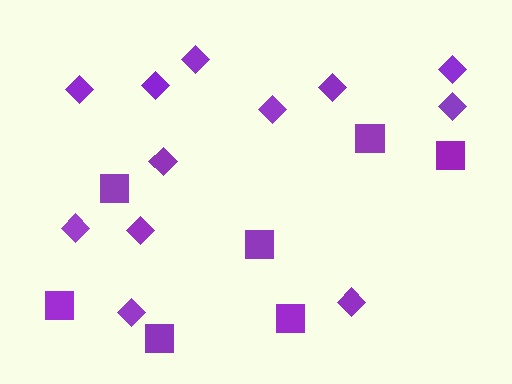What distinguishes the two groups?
There are 2 groups: one group of squares (7) and one group of diamonds (12).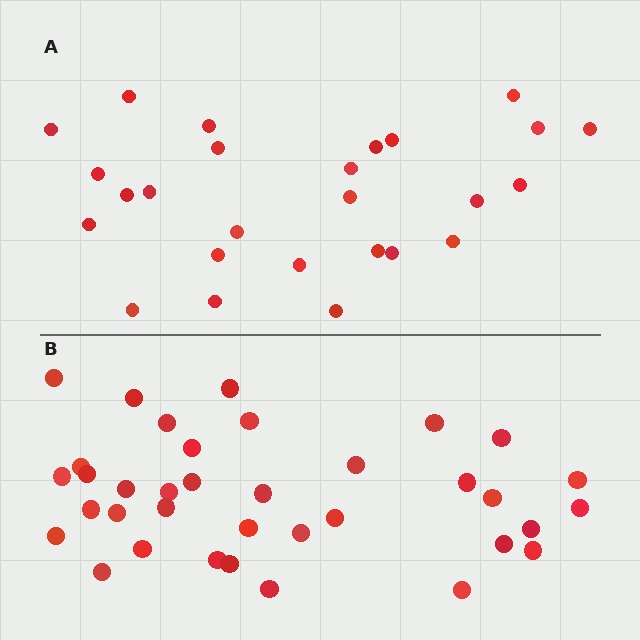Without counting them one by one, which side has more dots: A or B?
Region B (the bottom region) has more dots.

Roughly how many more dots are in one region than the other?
Region B has roughly 10 or so more dots than region A.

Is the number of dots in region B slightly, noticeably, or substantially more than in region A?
Region B has noticeably more, but not dramatically so. The ratio is roughly 1.4 to 1.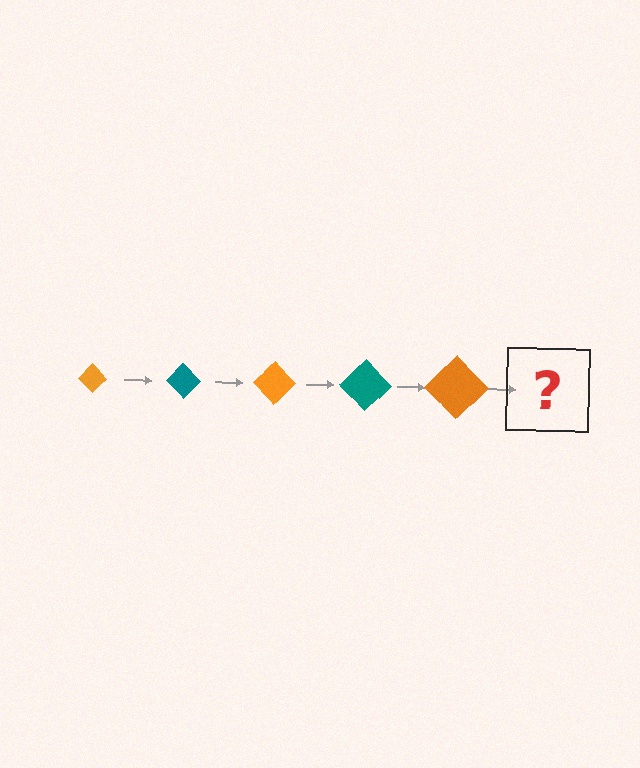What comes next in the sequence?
The next element should be a teal diamond, larger than the previous one.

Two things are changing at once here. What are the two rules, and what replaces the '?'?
The two rules are that the diamond grows larger each step and the color cycles through orange and teal. The '?' should be a teal diamond, larger than the previous one.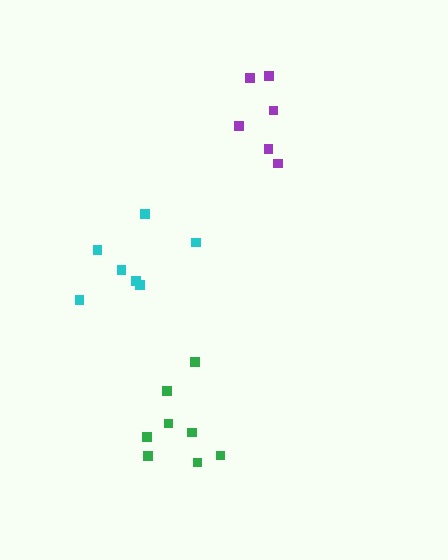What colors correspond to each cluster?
The clusters are colored: purple, green, cyan.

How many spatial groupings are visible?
There are 3 spatial groupings.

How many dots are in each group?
Group 1: 6 dots, Group 2: 8 dots, Group 3: 7 dots (21 total).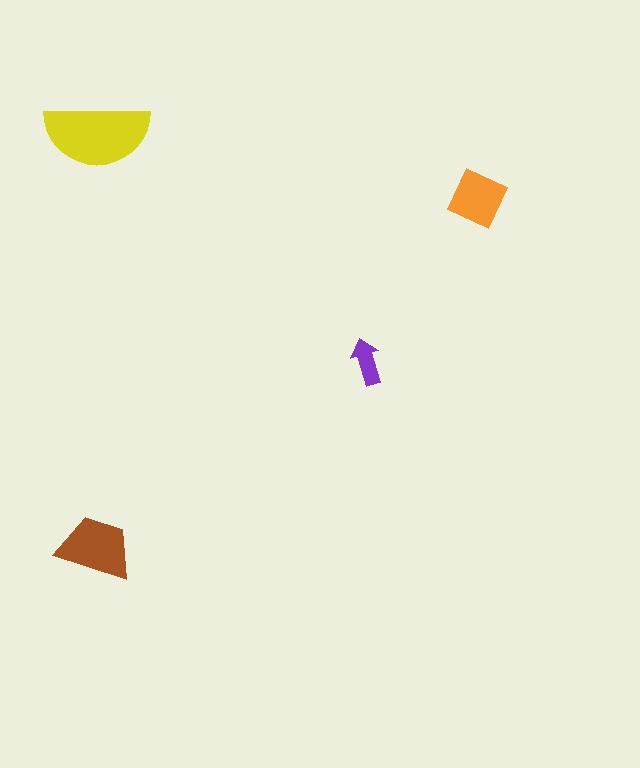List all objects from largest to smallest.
The yellow semicircle, the brown trapezoid, the orange diamond, the purple arrow.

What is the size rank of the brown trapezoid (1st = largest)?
2nd.